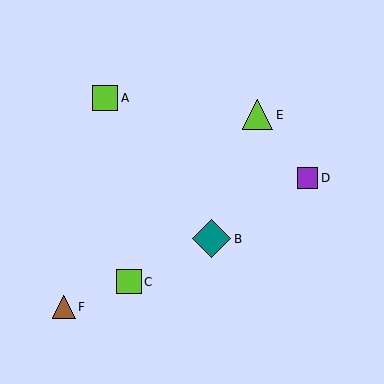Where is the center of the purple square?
The center of the purple square is at (307, 178).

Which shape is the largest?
The teal diamond (labeled B) is the largest.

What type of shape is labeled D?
Shape D is a purple square.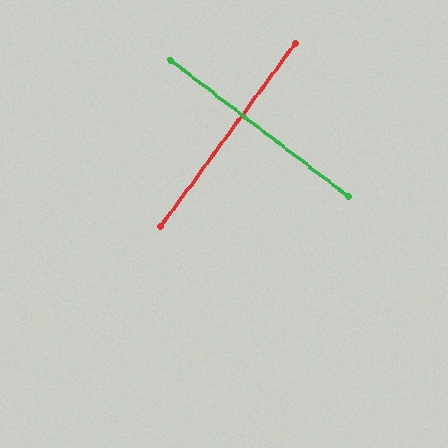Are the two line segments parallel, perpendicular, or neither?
Perpendicular — they meet at approximately 89°.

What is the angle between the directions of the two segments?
Approximately 89 degrees.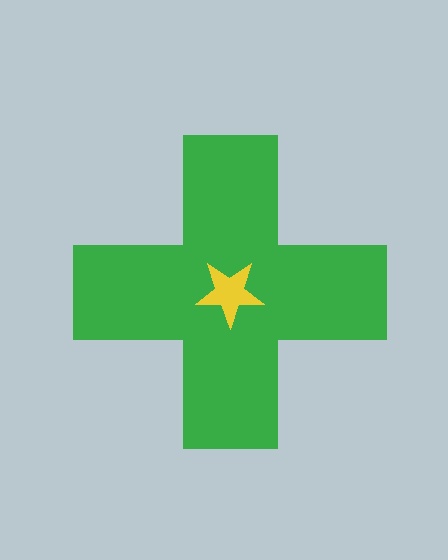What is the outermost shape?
The green cross.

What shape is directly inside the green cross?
The yellow star.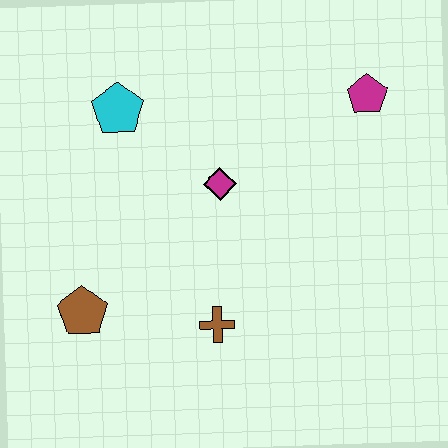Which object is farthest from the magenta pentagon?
The brown pentagon is farthest from the magenta pentagon.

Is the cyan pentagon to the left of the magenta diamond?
Yes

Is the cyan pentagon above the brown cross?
Yes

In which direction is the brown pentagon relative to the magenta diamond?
The brown pentagon is to the left of the magenta diamond.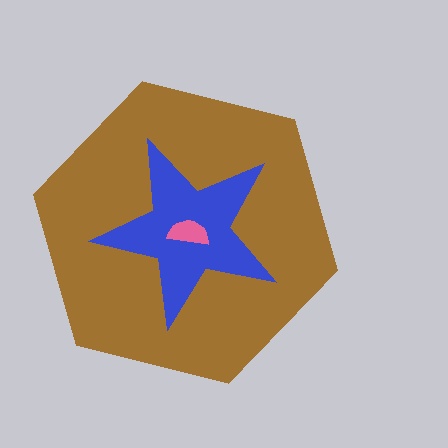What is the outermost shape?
The brown hexagon.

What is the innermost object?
The pink semicircle.